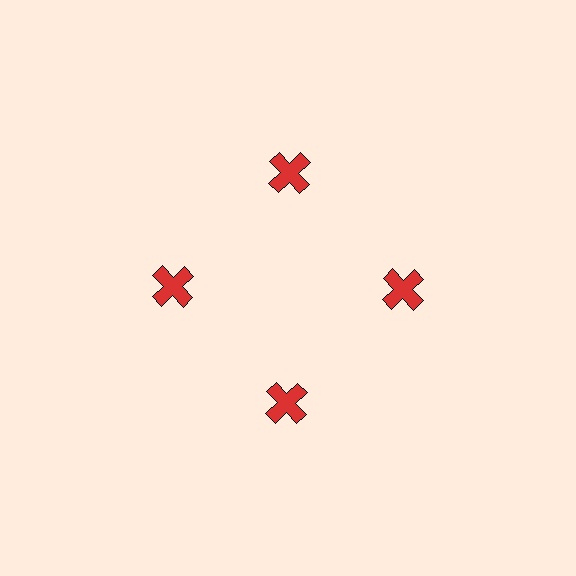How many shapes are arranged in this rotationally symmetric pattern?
There are 4 shapes, arranged in 4 groups of 1.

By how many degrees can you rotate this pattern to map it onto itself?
The pattern maps onto itself every 90 degrees of rotation.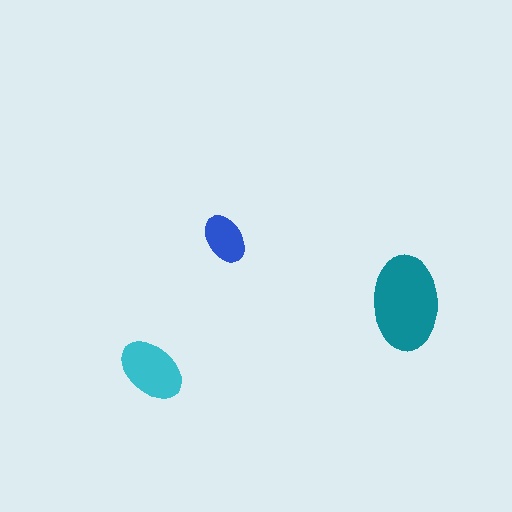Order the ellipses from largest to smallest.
the teal one, the cyan one, the blue one.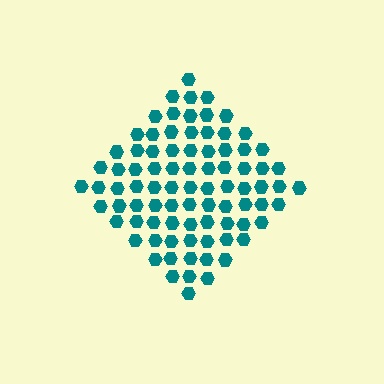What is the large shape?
The large shape is a diamond.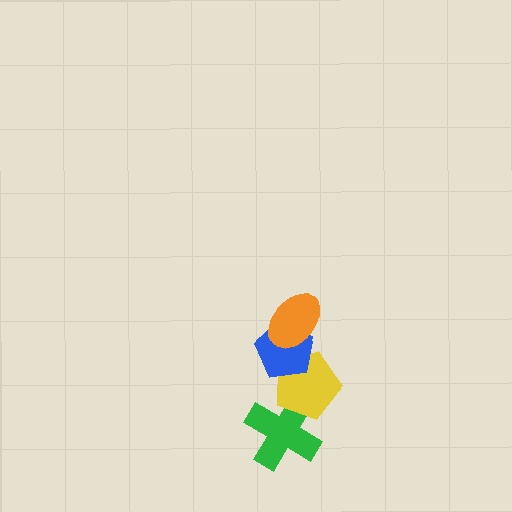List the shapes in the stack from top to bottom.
From top to bottom: the orange ellipse, the blue pentagon, the yellow pentagon, the green cross.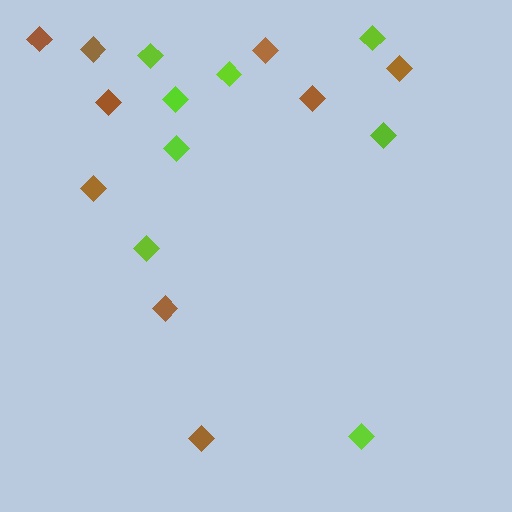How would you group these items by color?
There are 2 groups: one group of brown diamonds (9) and one group of lime diamonds (8).